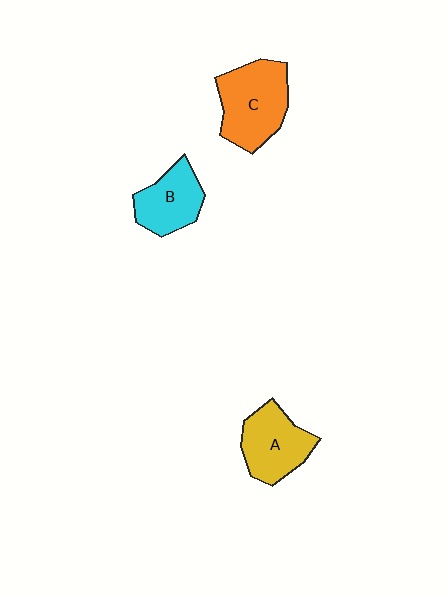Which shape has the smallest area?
Shape B (cyan).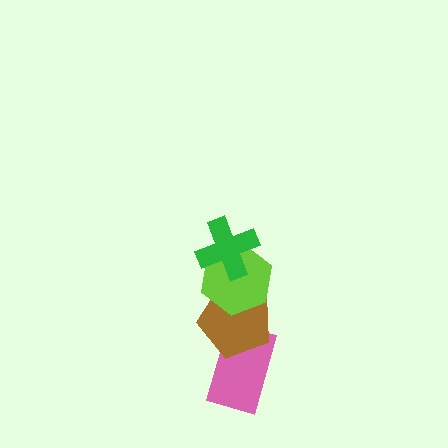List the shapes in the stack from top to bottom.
From top to bottom: the green cross, the lime hexagon, the brown pentagon, the pink rectangle.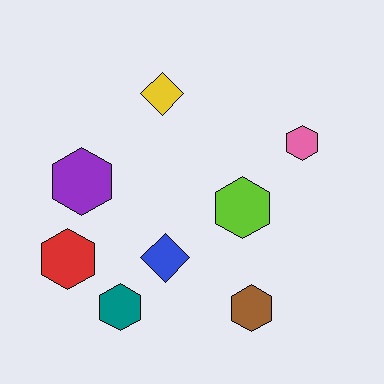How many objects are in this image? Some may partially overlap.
There are 8 objects.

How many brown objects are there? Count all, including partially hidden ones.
There is 1 brown object.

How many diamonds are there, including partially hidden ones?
There are 2 diamonds.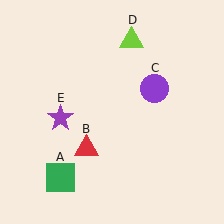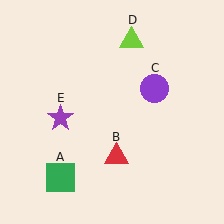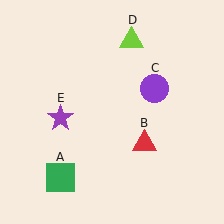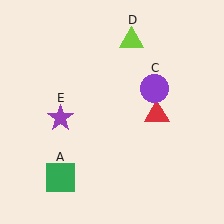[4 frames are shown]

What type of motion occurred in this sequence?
The red triangle (object B) rotated counterclockwise around the center of the scene.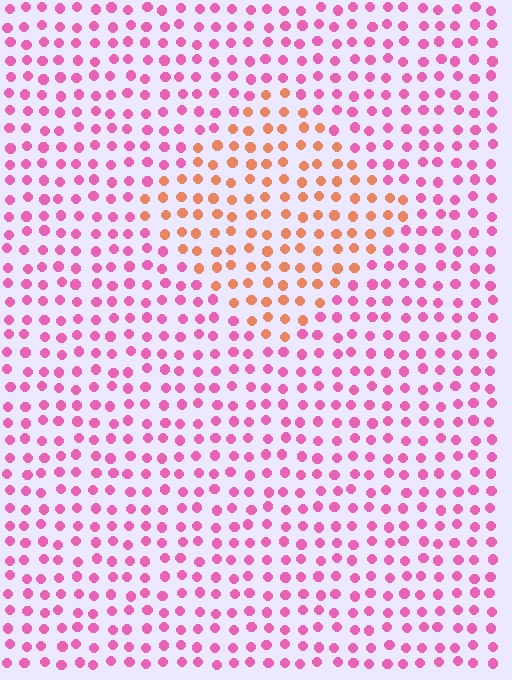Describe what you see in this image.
The image is filled with small pink elements in a uniform arrangement. A diamond-shaped region is visible where the elements are tinted to a slightly different hue, forming a subtle color boundary.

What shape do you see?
I see a diamond.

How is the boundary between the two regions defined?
The boundary is defined purely by a slight shift in hue (about 52 degrees). Spacing, size, and orientation are identical on both sides.